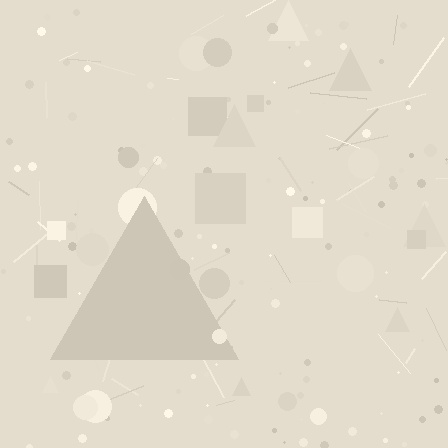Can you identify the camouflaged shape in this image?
The camouflaged shape is a triangle.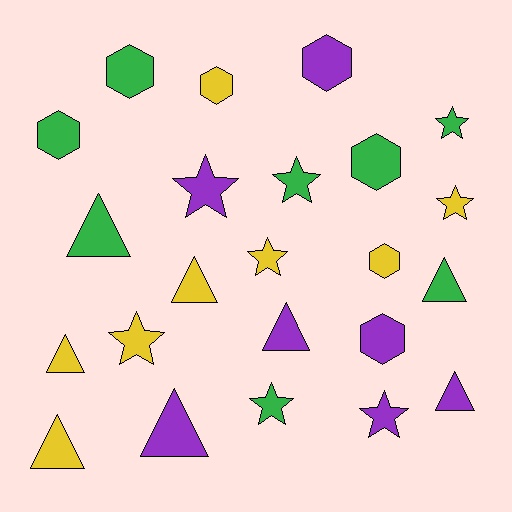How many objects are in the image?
There are 23 objects.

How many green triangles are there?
There are 2 green triangles.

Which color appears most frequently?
Yellow, with 8 objects.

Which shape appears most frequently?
Triangle, with 8 objects.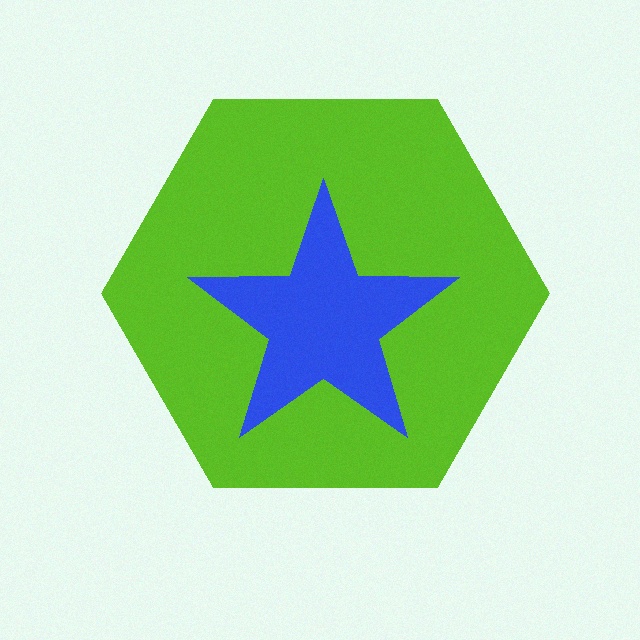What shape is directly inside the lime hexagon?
The blue star.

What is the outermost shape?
The lime hexagon.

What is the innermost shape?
The blue star.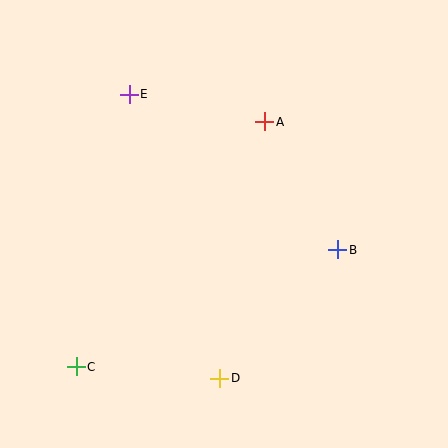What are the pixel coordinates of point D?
Point D is at (220, 378).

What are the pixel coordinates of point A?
Point A is at (265, 122).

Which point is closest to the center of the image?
Point A at (265, 122) is closest to the center.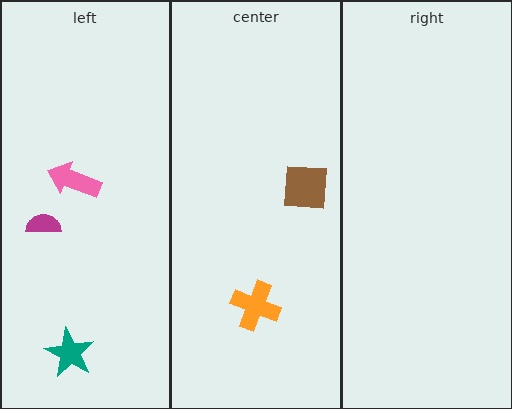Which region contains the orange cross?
The center region.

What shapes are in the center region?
The orange cross, the brown square.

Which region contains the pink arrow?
The left region.